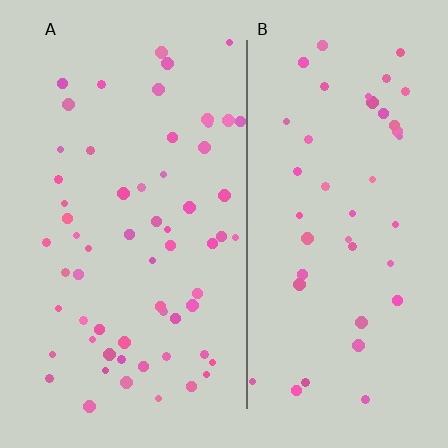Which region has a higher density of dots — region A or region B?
A (the left).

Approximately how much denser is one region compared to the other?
Approximately 1.4× — region A over region B.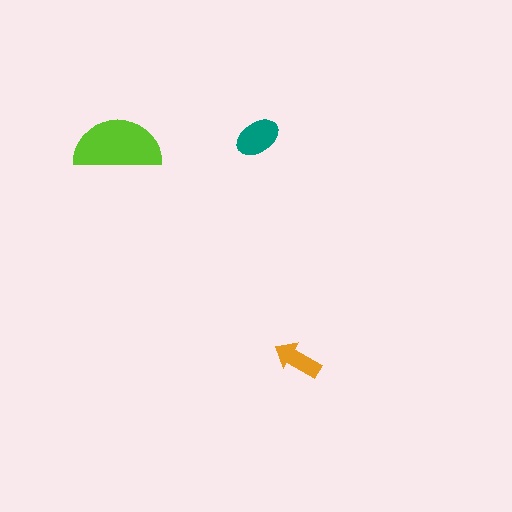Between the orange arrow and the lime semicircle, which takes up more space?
The lime semicircle.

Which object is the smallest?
The orange arrow.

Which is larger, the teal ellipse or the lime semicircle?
The lime semicircle.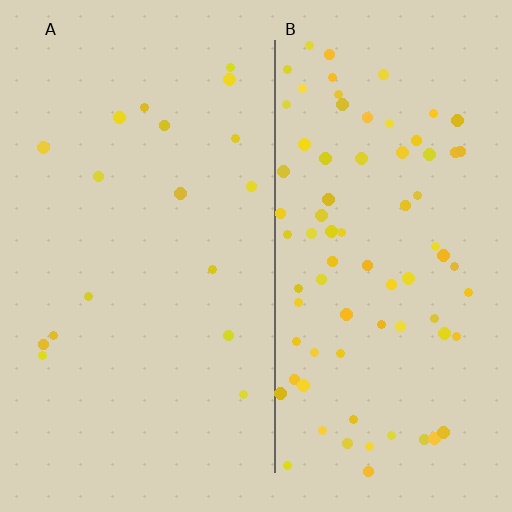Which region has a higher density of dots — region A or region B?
B (the right).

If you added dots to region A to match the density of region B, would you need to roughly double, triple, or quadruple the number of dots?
Approximately quadruple.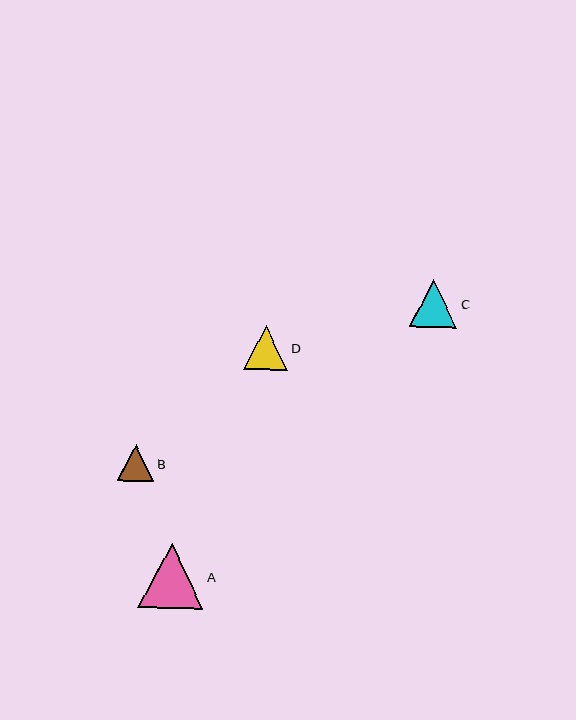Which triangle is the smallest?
Triangle B is the smallest with a size of approximately 37 pixels.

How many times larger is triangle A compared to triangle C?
Triangle A is approximately 1.4 times the size of triangle C.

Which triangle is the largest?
Triangle A is the largest with a size of approximately 65 pixels.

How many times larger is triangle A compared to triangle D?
Triangle A is approximately 1.5 times the size of triangle D.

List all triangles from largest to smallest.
From largest to smallest: A, C, D, B.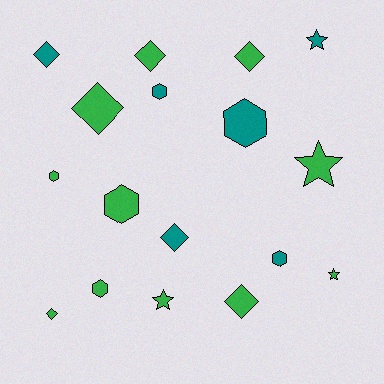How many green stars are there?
There are 3 green stars.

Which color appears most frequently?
Green, with 11 objects.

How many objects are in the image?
There are 17 objects.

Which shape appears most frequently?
Diamond, with 7 objects.